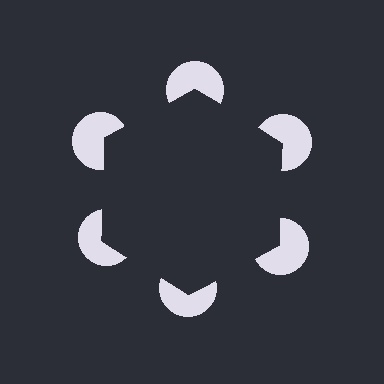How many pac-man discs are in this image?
There are 6 — one at each vertex of the illusory hexagon.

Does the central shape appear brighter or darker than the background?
It typically appears slightly darker than the background, even though no actual brightness change is drawn.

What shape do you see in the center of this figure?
An illusory hexagon — its edges are inferred from the aligned wedge cuts in the pac-man discs, not physically drawn.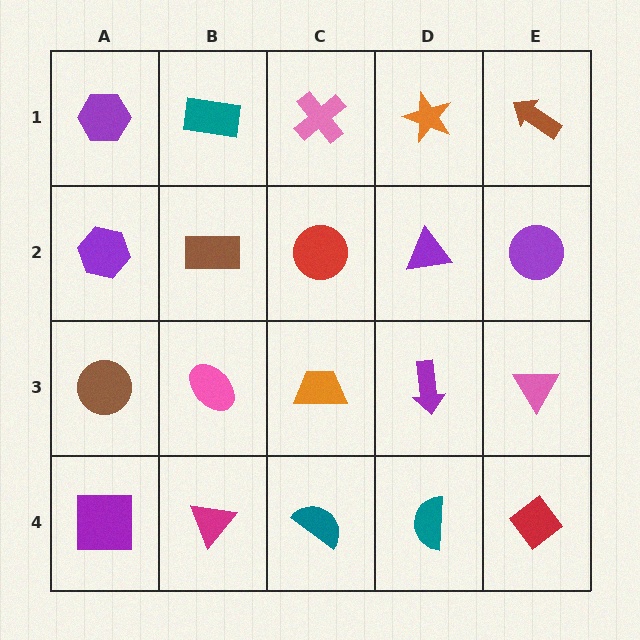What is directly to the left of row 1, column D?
A pink cross.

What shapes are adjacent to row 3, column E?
A purple circle (row 2, column E), a red diamond (row 4, column E), a purple arrow (row 3, column D).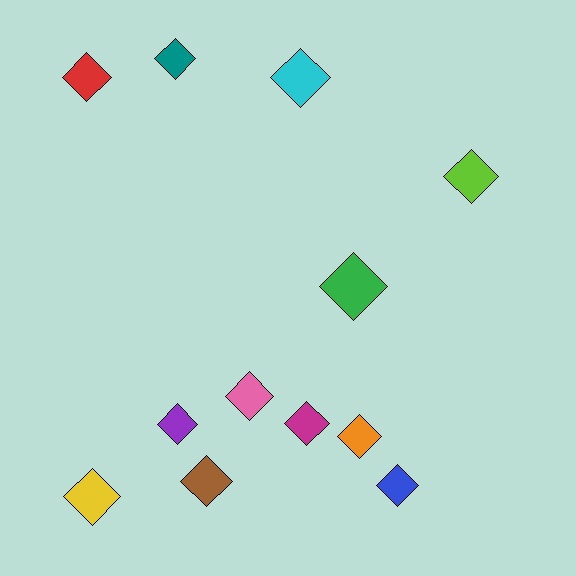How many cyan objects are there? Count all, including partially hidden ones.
There is 1 cyan object.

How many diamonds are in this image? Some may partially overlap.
There are 12 diamonds.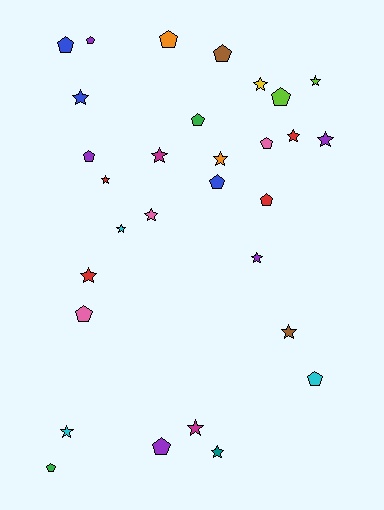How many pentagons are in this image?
There are 14 pentagons.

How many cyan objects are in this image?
There are 3 cyan objects.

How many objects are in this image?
There are 30 objects.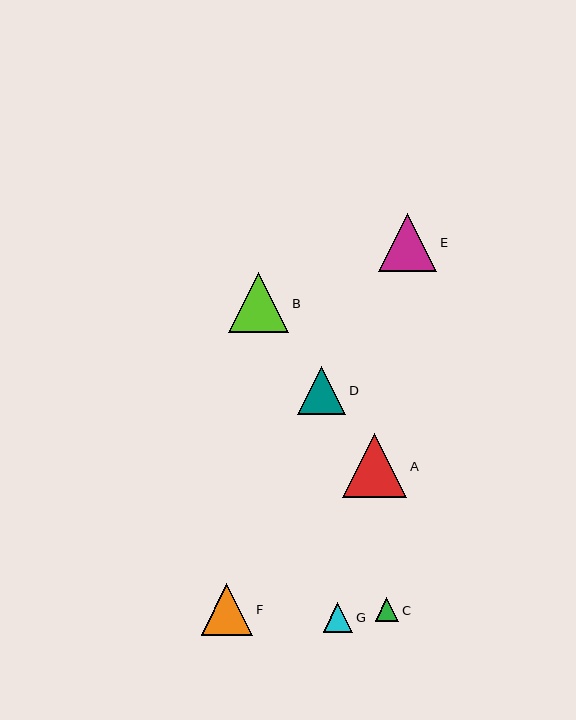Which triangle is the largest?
Triangle A is the largest with a size of approximately 64 pixels.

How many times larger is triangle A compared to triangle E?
Triangle A is approximately 1.1 times the size of triangle E.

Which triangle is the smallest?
Triangle C is the smallest with a size of approximately 24 pixels.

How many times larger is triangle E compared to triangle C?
Triangle E is approximately 2.5 times the size of triangle C.